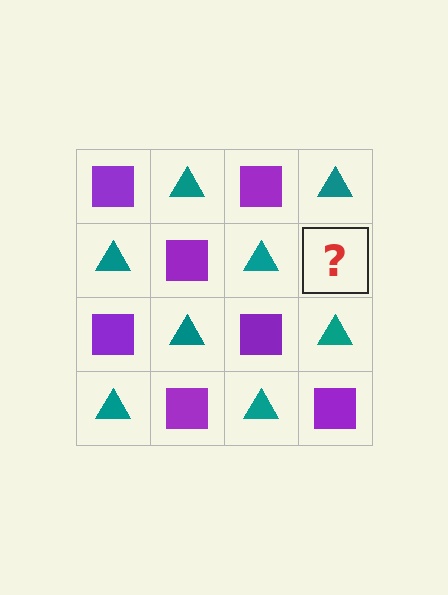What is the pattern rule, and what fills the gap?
The rule is that it alternates purple square and teal triangle in a checkerboard pattern. The gap should be filled with a purple square.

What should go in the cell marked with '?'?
The missing cell should contain a purple square.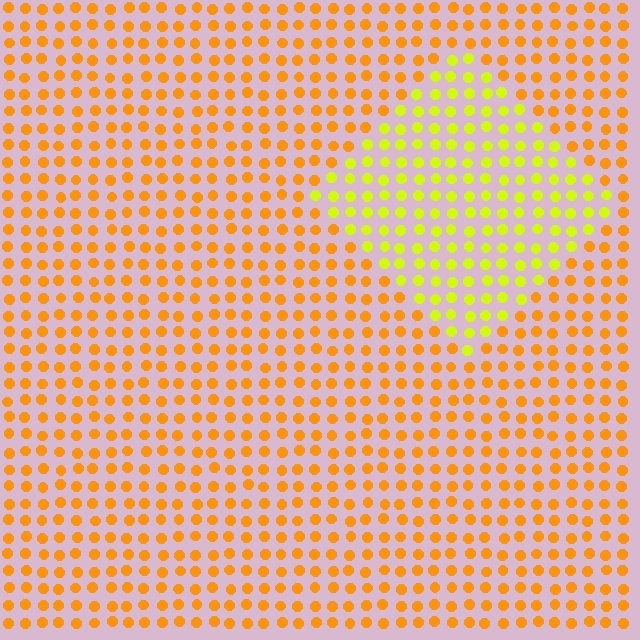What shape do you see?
I see a diamond.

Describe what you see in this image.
The image is filled with small orange elements in a uniform arrangement. A diamond-shaped region is visible where the elements are tinted to a slightly different hue, forming a subtle color boundary.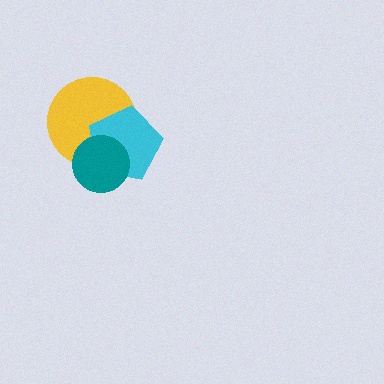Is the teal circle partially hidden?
No, no other shape covers it.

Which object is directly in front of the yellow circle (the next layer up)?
The cyan pentagon is directly in front of the yellow circle.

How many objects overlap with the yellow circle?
2 objects overlap with the yellow circle.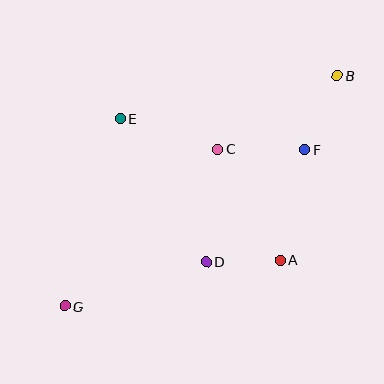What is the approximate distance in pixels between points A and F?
The distance between A and F is approximately 113 pixels.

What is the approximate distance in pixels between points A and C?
The distance between A and C is approximately 127 pixels.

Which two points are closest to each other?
Points A and D are closest to each other.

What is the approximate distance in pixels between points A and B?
The distance between A and B is approximately 193 pixels.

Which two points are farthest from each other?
Points B and G are farthest from each other.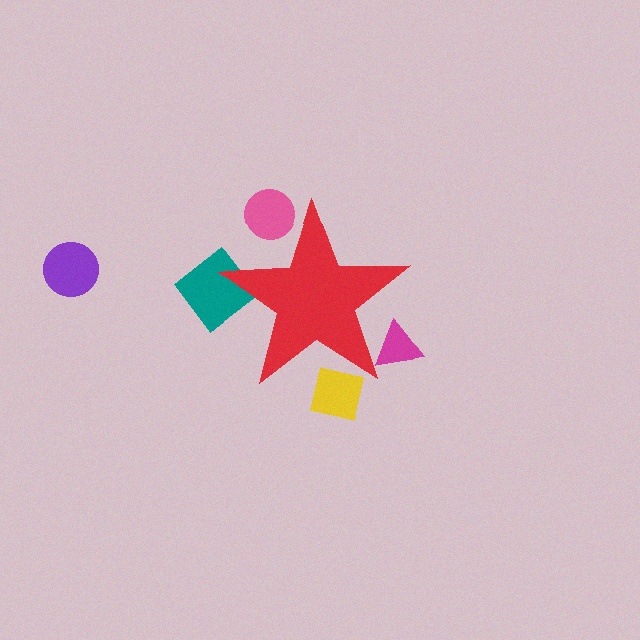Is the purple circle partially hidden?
No, the purple circle is fully visible.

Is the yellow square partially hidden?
Yes, the yellow square is partially hidden behind the red star.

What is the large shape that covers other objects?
A red star.